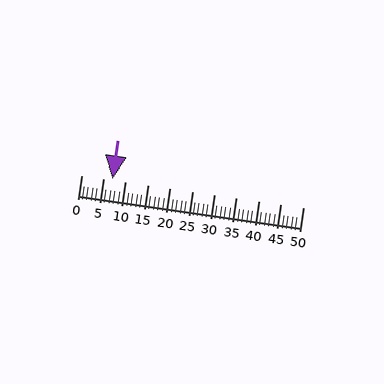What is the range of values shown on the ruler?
The ruler shows values from 0 to 50.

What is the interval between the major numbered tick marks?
The major tick marks are spaced 5 units apart.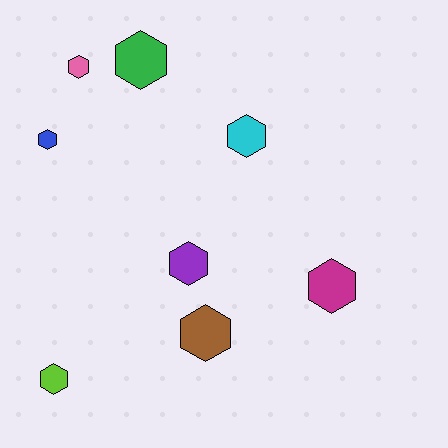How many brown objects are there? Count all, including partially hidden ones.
There is 1 brown object.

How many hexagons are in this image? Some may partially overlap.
There are 8 hexagons.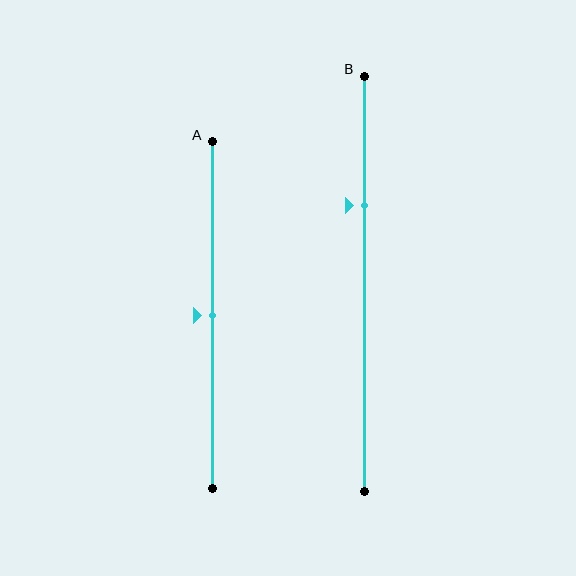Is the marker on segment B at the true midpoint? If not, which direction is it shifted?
No, the marker on segment B is shifted upward by about 19% of the segment length.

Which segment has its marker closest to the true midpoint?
Segment A has its marker closest to the true midpoint.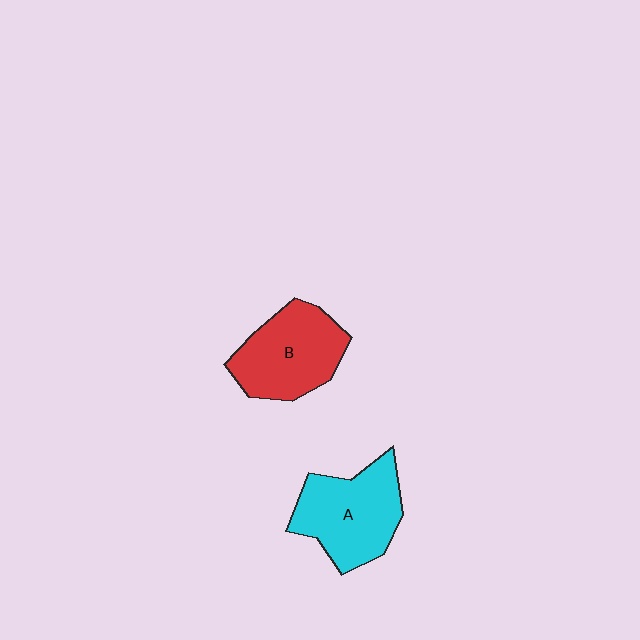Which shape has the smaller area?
Shape B (red).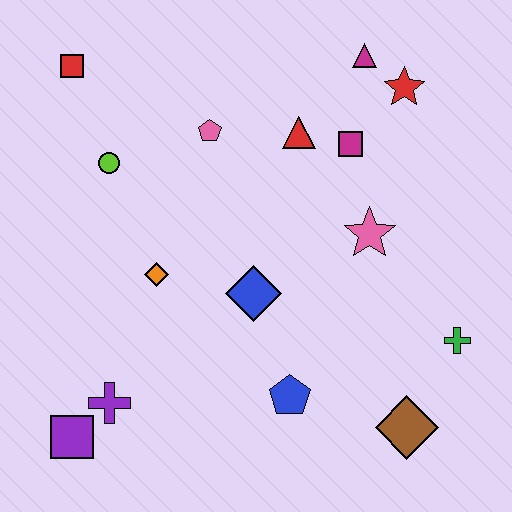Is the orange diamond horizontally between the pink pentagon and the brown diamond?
No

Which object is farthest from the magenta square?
The purple square is farthest from the magenta square.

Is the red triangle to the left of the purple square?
No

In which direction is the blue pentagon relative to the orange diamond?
The blue pentagon is to the right of the orange diamond.